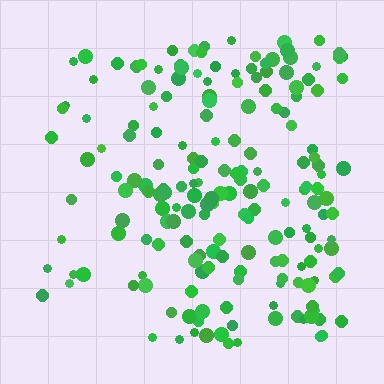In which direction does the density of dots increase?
From left to right, with the right side densest.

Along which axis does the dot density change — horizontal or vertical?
Horizontal.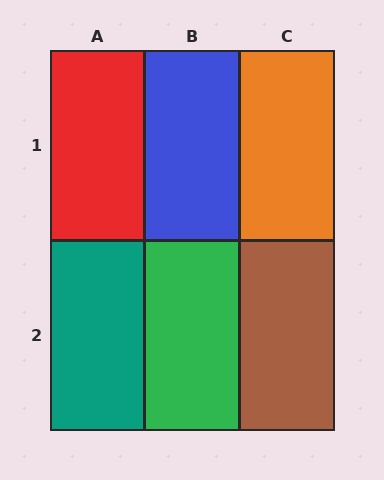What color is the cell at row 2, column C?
Brown.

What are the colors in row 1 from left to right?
Red, blue, orange.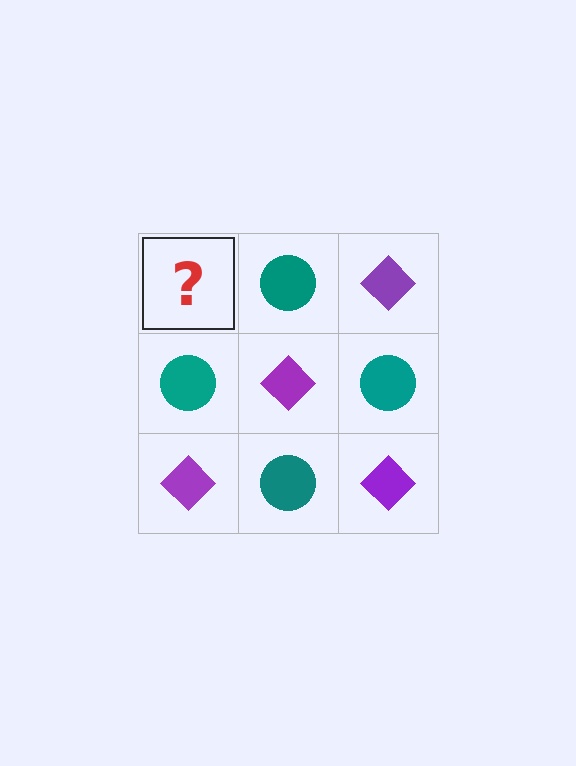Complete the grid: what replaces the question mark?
The question mark should be replaced with a purple diamond.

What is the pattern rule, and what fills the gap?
The rule is that it alternates purple diamond and teal circle in a checkerboard pattern. The gap should be filled with a purple diamond.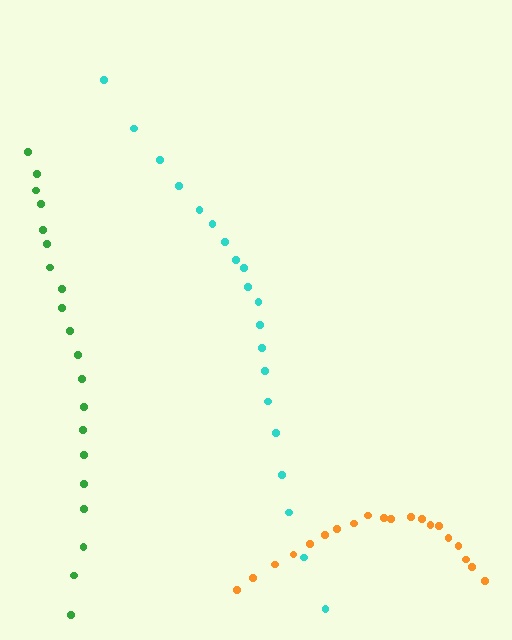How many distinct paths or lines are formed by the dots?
There are 3 distinct paths.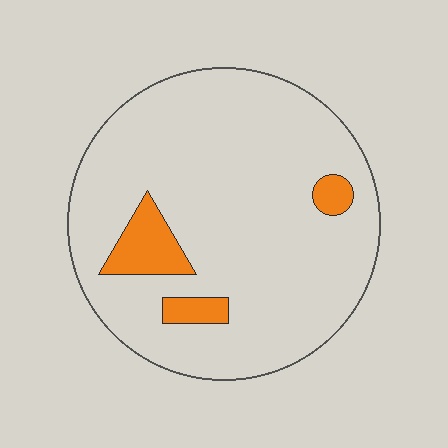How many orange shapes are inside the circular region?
3.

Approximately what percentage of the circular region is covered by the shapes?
Approximately 10%.